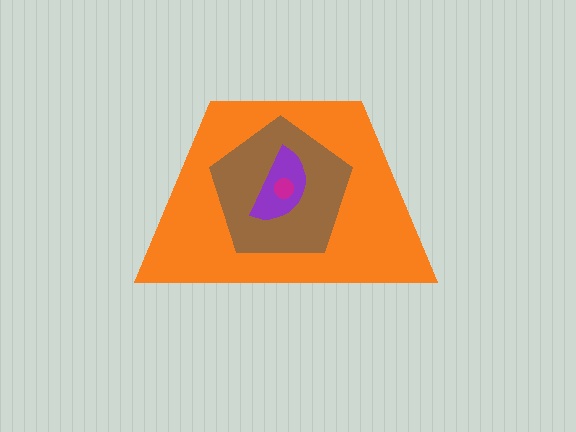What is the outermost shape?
The orange trapezoid.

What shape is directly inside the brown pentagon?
The purple semicircle.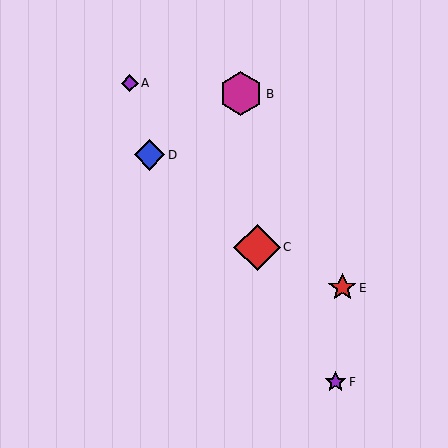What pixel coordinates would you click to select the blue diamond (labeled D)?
Click at (149, 155) to select the blue diamond D.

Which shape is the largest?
The red diamond (labeled C) is the largest.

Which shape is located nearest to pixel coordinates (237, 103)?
The magenta hexagon (labeled B) at (241, 94) is nearest to that location.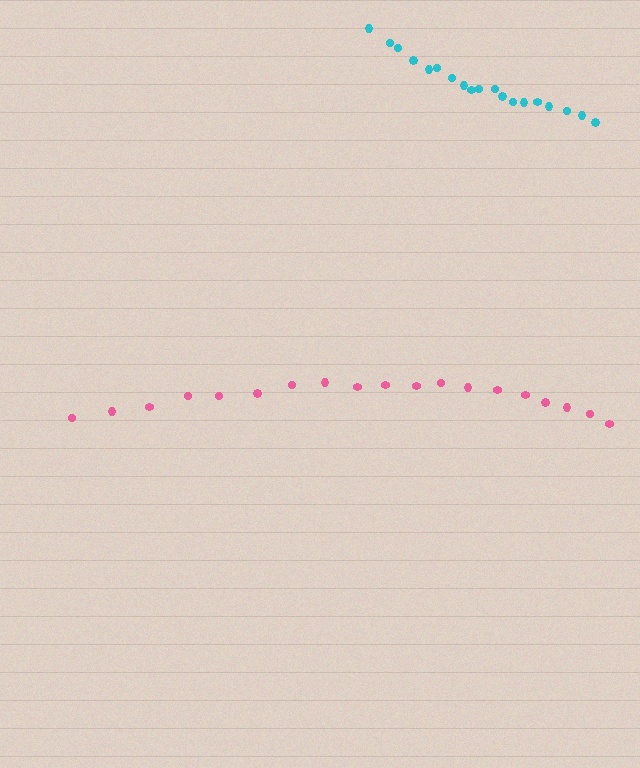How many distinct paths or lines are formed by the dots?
There are 2 distinct paths.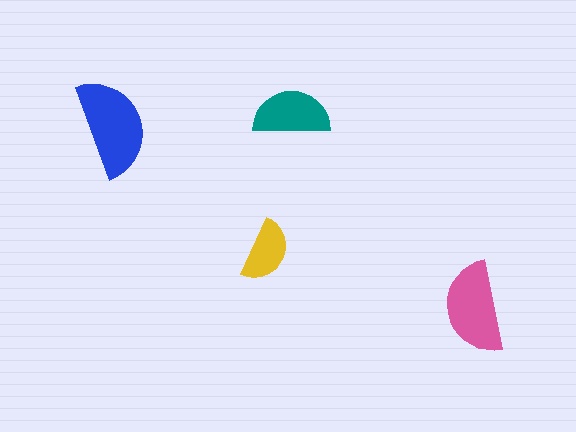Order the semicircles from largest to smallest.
the blue one, the pink one, the teal one, the yellow one.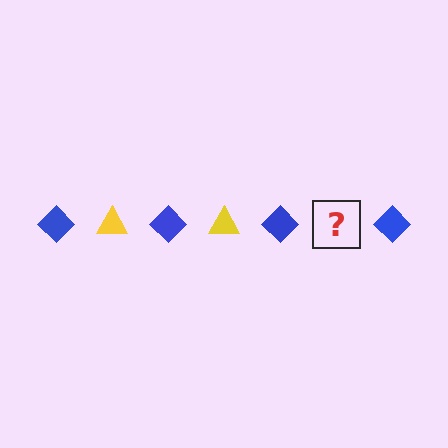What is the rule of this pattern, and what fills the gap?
The rule is that the pattern alternates between blue diamond and yellow triangle. The gap should be filled with a yellow triangle.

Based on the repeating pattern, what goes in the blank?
The blank should be a yellow triangle.